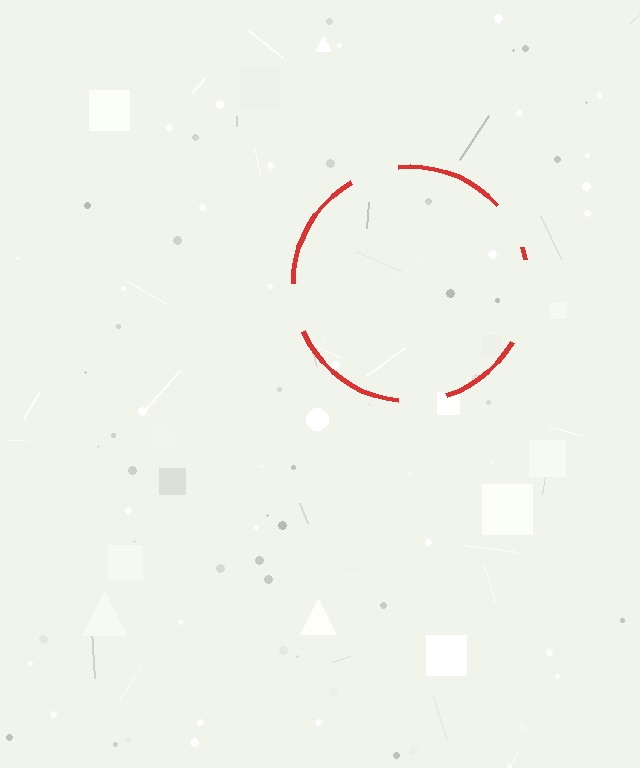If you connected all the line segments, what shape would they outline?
They would outline a circle.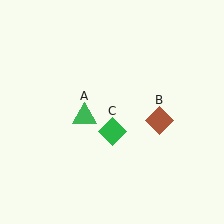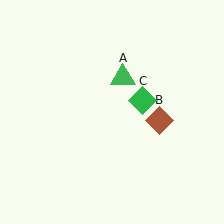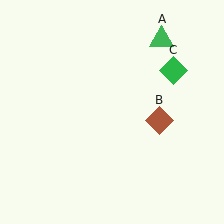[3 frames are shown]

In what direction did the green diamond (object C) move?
The green diamond (object C) moved up and to the right.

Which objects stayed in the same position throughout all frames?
Brown diamond (object B) remained stationary.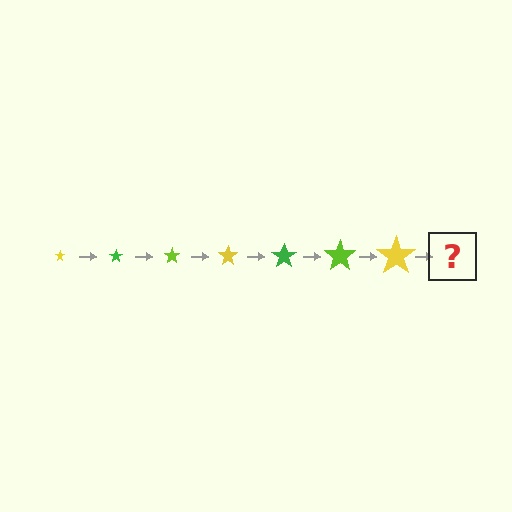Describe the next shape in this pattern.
It should be a green star, larger than the previous one.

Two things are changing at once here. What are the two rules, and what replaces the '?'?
The two rules are that the star grows larger each step and the color cycles through yellow, green, and lime. The '?' should be a green star, larger than the previous one.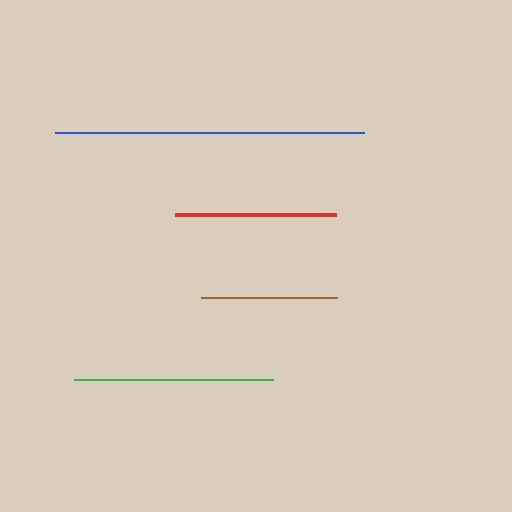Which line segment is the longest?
The blue line is the longest at approximately 309 pixels.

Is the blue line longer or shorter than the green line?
The blue line is longer than the green line.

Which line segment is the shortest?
The brown line is the shortest at approximately 136 pixels.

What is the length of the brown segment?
The brown segment is approximately 136 pixels long.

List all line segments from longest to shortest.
From longest to shortest: blue, green, red, brown.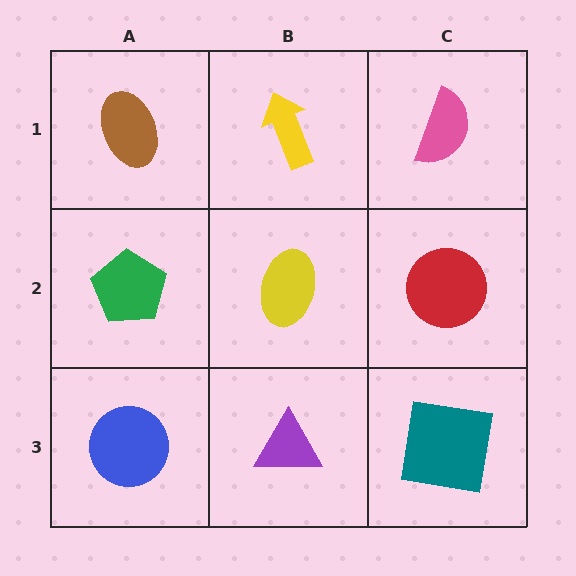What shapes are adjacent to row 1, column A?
A green pentagon (row 2, column A), a yellow arrow (row 1, column B).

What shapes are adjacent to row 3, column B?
A yellow ellipse (row 2, column B), a blue circle (row 3, column A), a teal square (row 3, column C).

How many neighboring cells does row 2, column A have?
3.